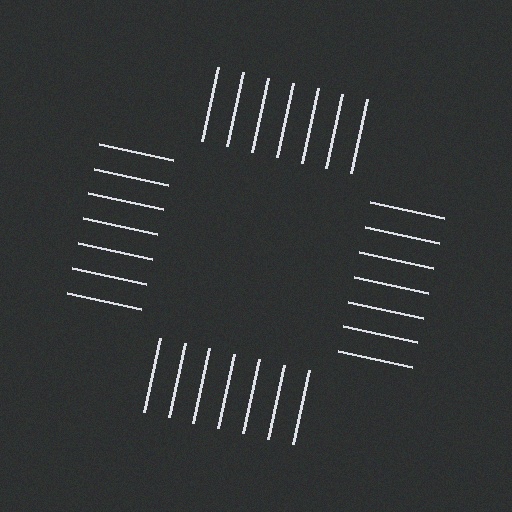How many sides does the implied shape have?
4 sides — the line-ends trace a square.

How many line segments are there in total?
28 — 7 along each of the 4 edges.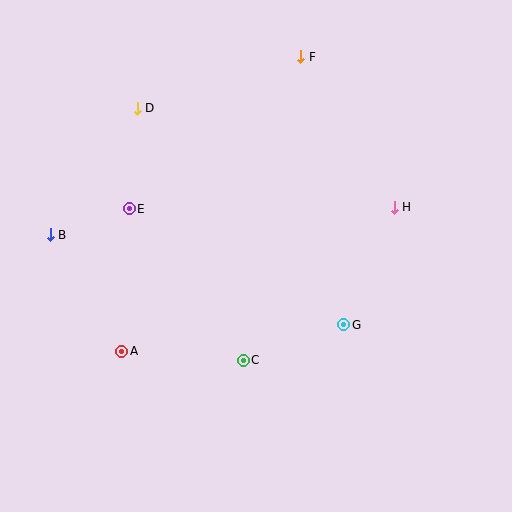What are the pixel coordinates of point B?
Point B is at (50, 235).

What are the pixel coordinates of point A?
Point A is at (122, 351).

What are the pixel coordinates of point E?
Point E is at (129, 209).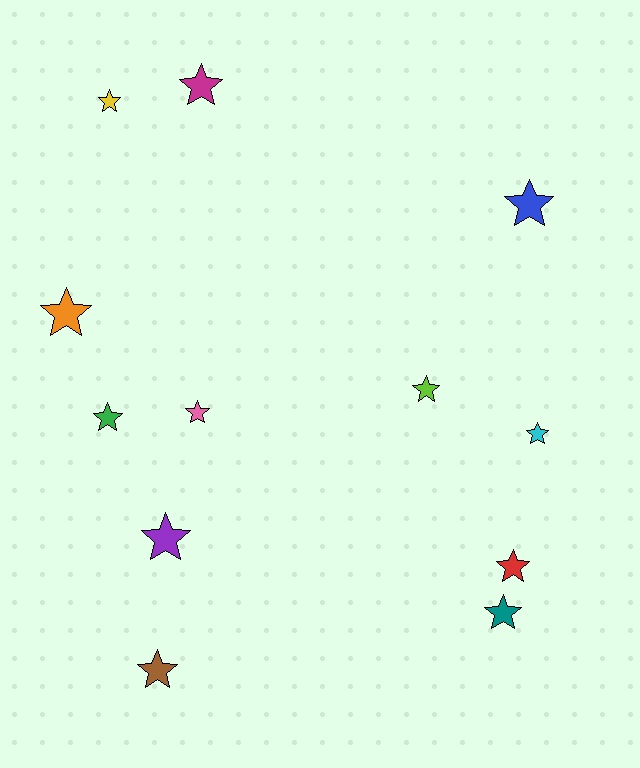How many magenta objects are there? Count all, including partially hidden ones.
There is 1 magenta object.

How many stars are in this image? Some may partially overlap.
There are 12 stars.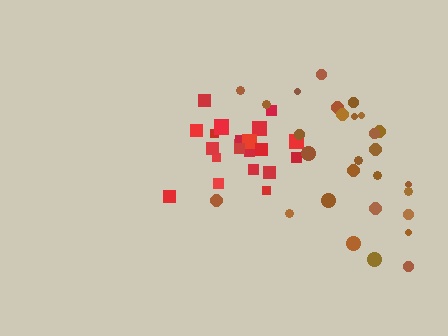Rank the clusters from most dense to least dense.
red, brown.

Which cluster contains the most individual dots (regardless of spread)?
Brown (28).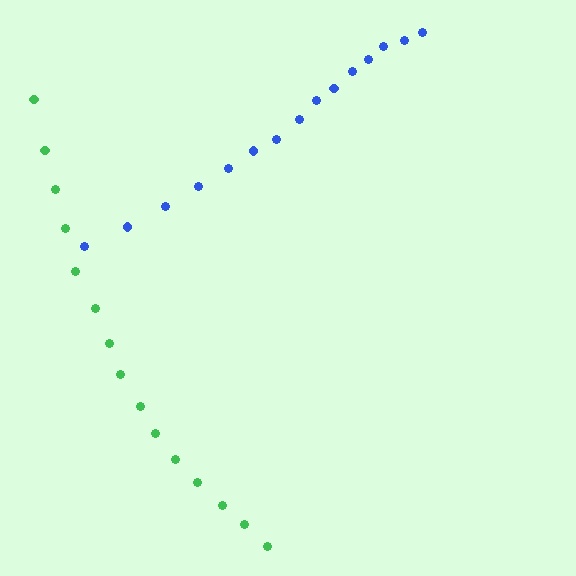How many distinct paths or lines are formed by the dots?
There are 2 distinct paths.